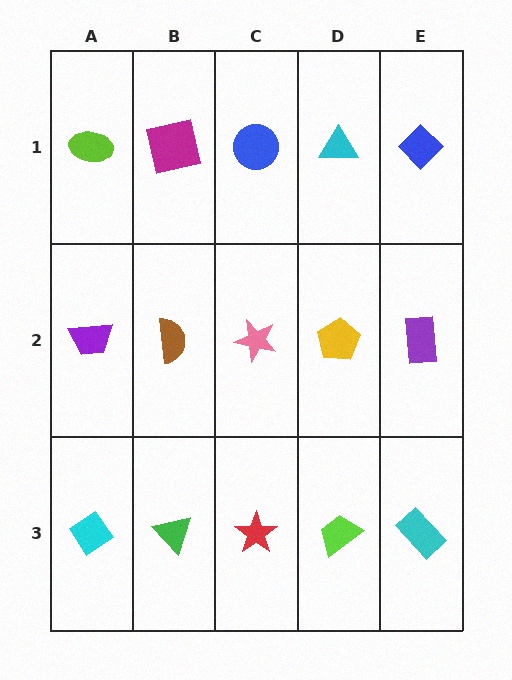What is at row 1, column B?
A magenta square.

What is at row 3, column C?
A red star.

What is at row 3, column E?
A cyan rectangle.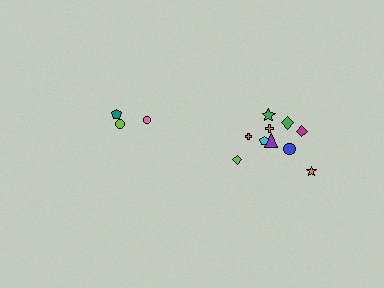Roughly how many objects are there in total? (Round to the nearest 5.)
Roughly 15 objects in total.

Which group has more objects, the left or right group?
The right group.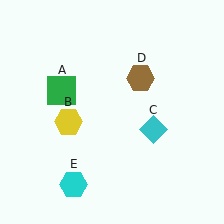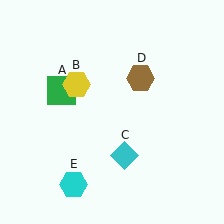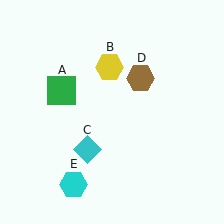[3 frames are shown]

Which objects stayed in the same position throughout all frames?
Green square (object A) and brown hexagon (object D) and cyan hexagon (object E) remained stationary.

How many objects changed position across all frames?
2 objects changed position: yellow hexagon (object B), cyan diamond (object C).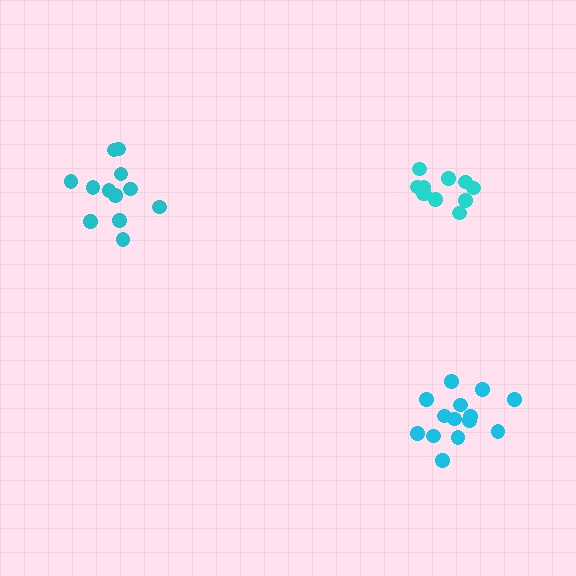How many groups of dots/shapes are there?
There are 3 groups.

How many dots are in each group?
Group 1: 12 dots, Group 2: 11 dots, Group 3: 14 dots (37 total).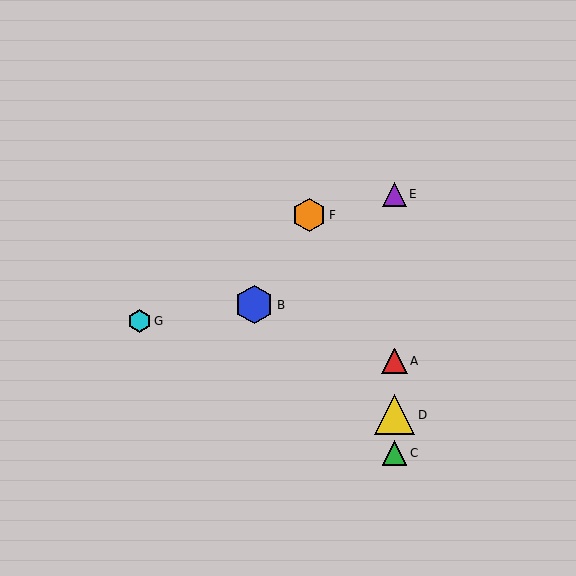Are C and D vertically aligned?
Yes, both are at x≈395.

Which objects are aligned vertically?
Objects A, C, D, E are aligned vertically.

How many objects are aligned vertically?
4 objects (A, C, D, E) are aligned vertically.